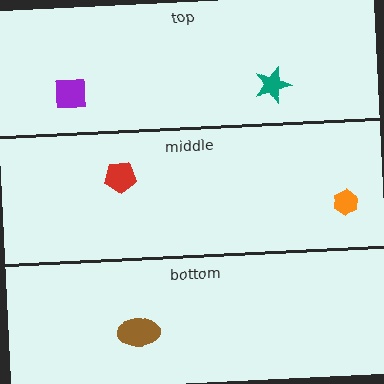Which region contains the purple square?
The top region.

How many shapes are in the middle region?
2.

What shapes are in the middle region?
The red pentagon, the orange hexagon.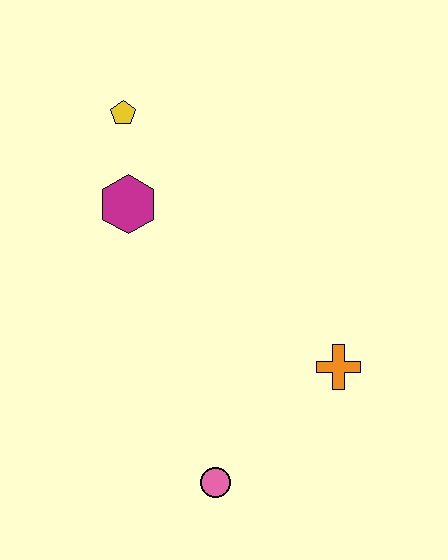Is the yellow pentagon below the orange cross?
No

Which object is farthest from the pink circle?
The yellow pentagon is farthest from the pink circle.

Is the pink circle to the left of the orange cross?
Yes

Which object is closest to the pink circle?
The orange cross is closest to the pink circle.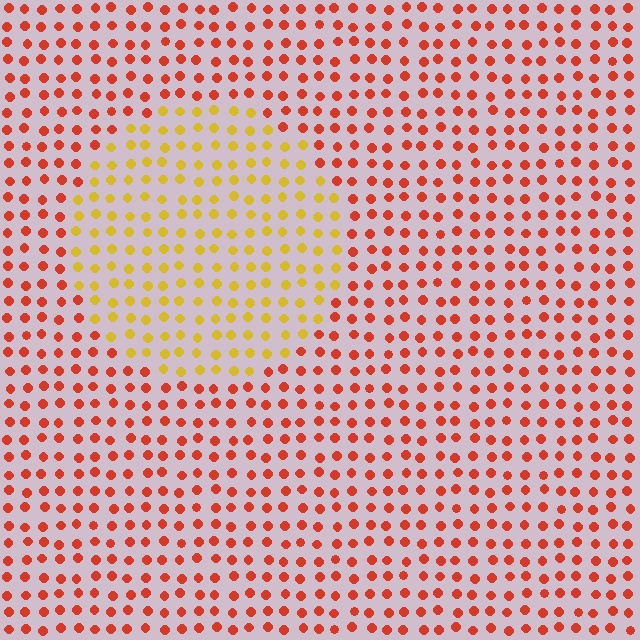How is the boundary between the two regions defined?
The boundary is defined purely by a slight shift in hue (about 45 degrees). Spacing, size, and orientation are identical on both sides.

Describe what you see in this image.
The image is filled with small red elements in a uniform arrangement. A circle-shaped region is visible where the elements are tinted to a slightly different hue, forming a subtle color boundary.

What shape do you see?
I see a circle.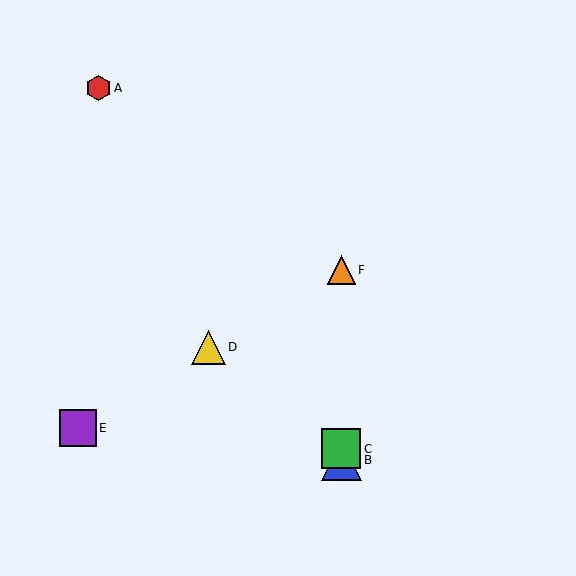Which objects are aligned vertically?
Objects B, C, F are aligned vertically.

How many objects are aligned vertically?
3 objects (B, C, F) are aligned vertically.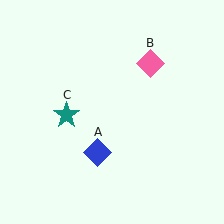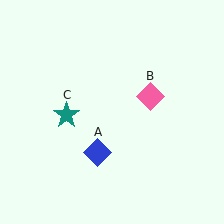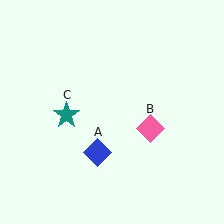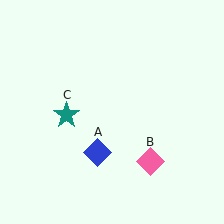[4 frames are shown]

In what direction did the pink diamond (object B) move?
The pink diamond (object B) moved down.